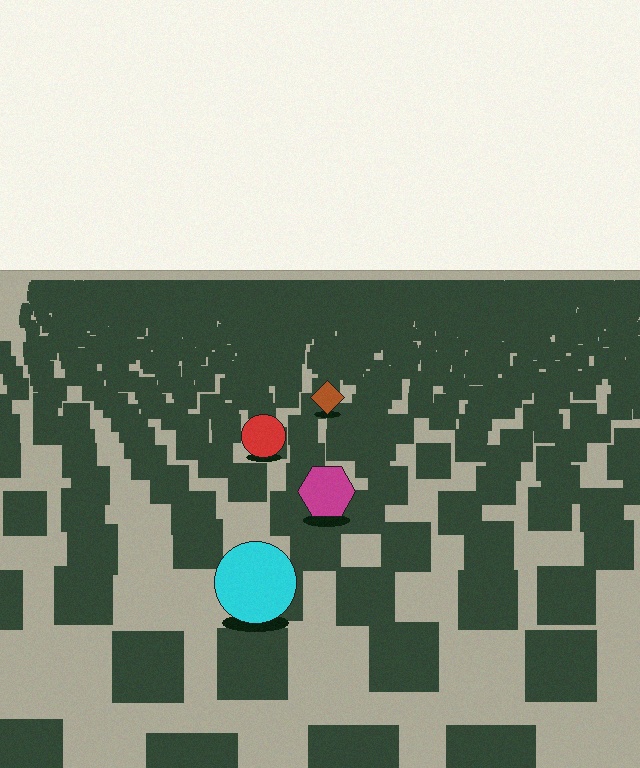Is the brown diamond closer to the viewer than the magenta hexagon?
No. The magenta hexagon is closer — you can tell from the texture gradient: the ground texture is coarser near it.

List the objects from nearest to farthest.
From nearest to farthest: the cyan circle, the magenta hexagon, the red circle, the brown diamond.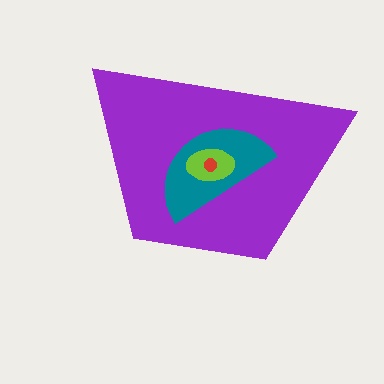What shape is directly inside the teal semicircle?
The lime ellipse.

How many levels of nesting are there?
4.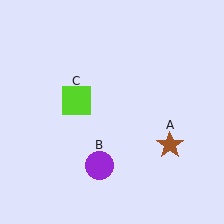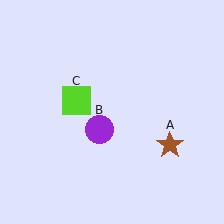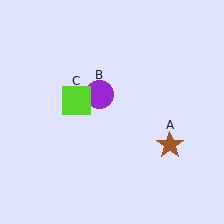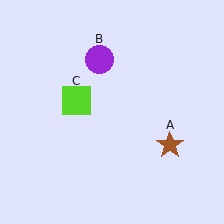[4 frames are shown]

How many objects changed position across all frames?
1 object changed position: purple circle (object B).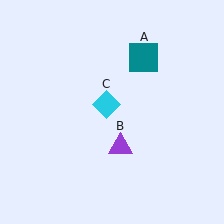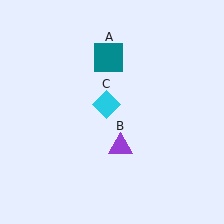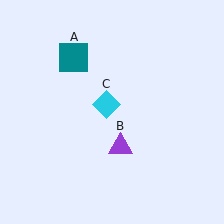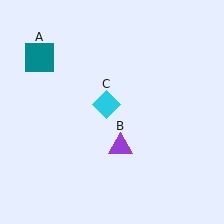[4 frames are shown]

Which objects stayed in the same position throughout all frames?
Purple triangle (object B) and cyan diamond (object C) remained stationary.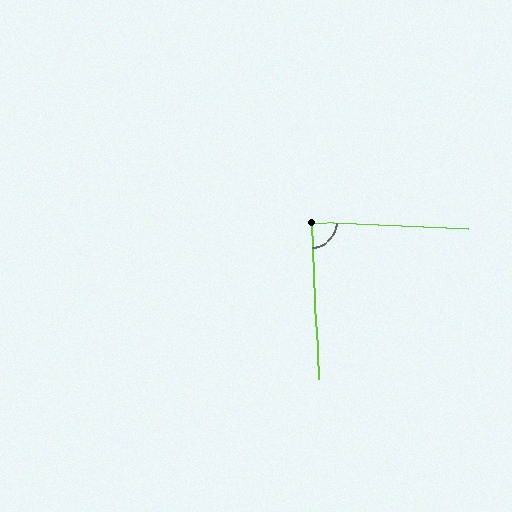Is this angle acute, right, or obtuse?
It is approximately a right angle.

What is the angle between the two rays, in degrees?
Approximately 85 degrees.